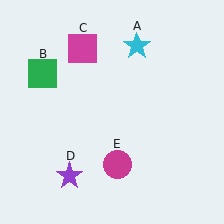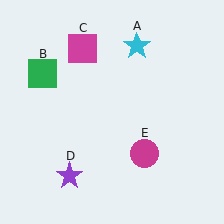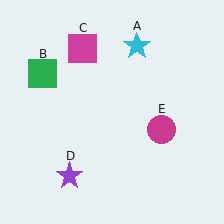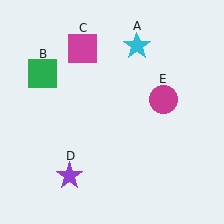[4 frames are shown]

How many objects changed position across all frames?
1 object changed position: magenta circle (object E).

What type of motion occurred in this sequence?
The magenta circle (object E) rotated counterclockwise around the center of the scene.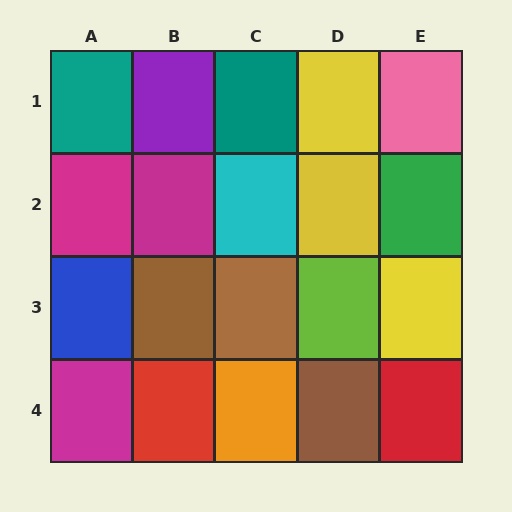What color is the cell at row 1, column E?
Pink.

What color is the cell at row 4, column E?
Red.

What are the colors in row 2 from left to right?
Magenta, magenta, cyan, yellow, green.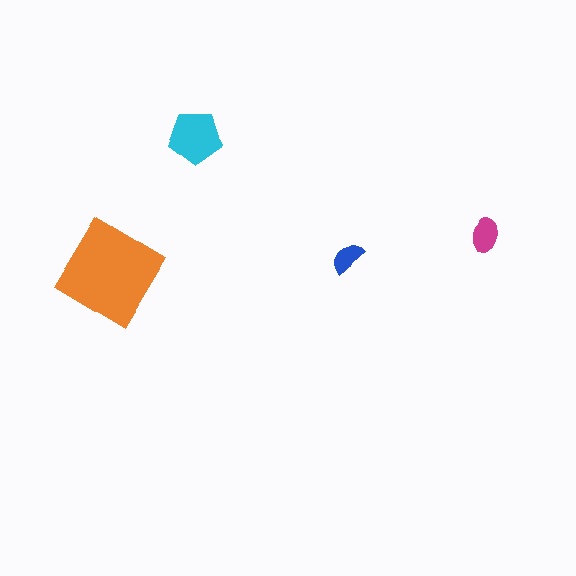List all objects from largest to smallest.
The orange diamond, the cyan pentagon, the magenta ellipse, the blue semicircle.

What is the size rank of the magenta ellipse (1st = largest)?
3rd.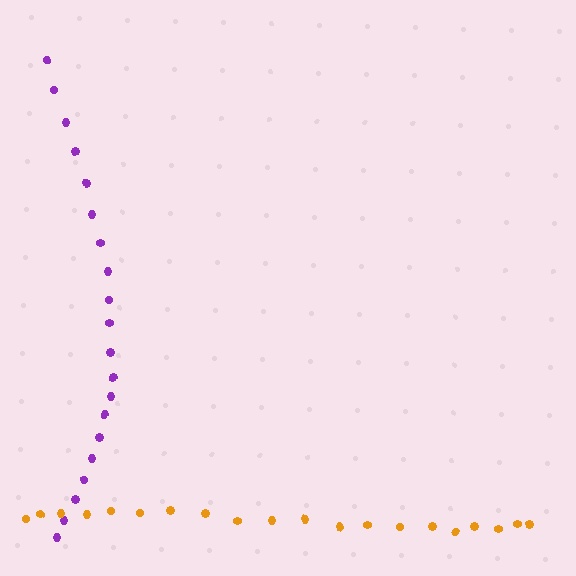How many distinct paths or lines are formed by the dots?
There are 2 distinct paths.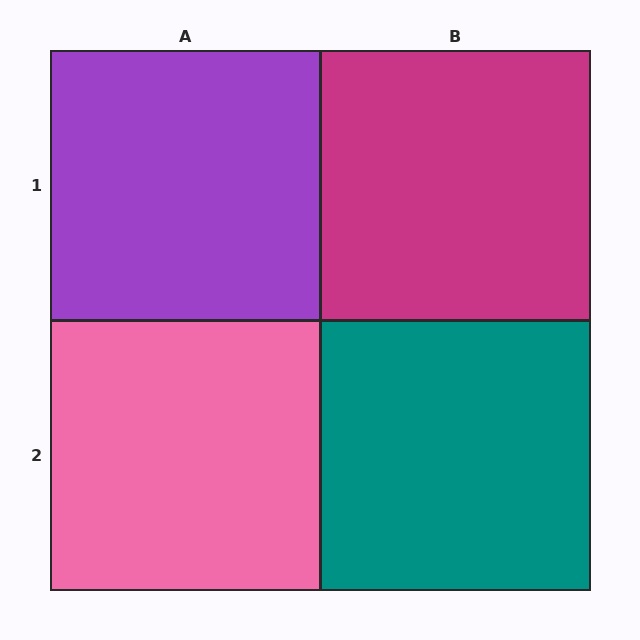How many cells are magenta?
1 cell is magenta.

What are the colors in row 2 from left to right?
Pink, teal.